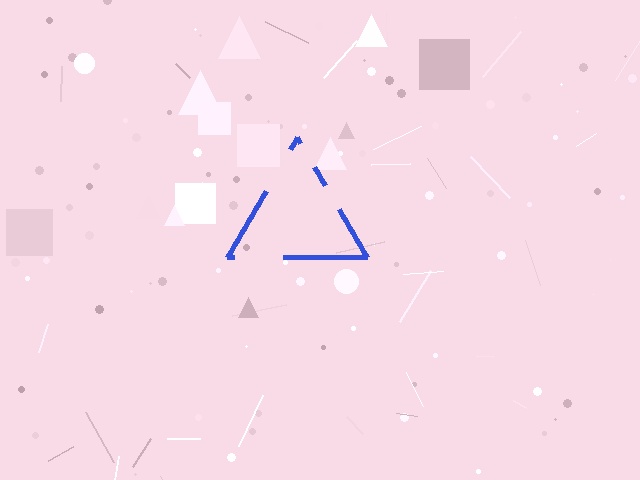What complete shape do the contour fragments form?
The contour fragments form a triangle.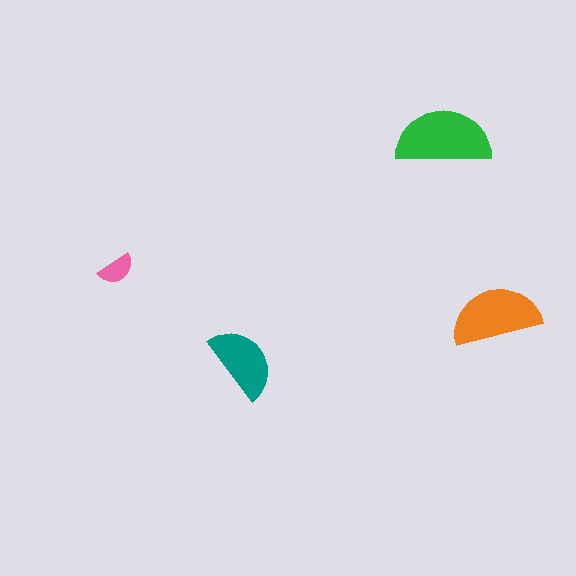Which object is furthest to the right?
The orange semicircle is rightmost.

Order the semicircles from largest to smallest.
the green one, the orange one, the teal one, the pink one.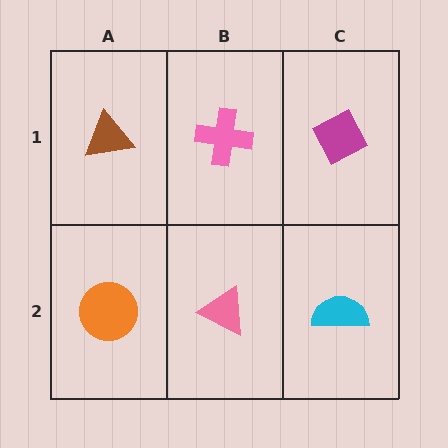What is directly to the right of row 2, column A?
A pink triangle.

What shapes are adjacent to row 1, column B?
A pink triangle (row 2, column B), a brown triangle (row 1, column A), a magenta diamond (row 1, column C).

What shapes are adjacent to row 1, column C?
A cyan semicircle (row 2, column C), a pink cross (row 1, column B).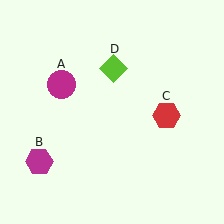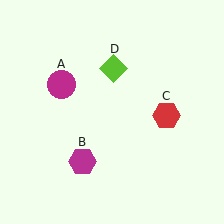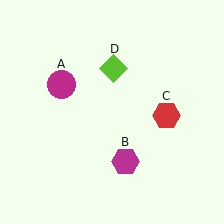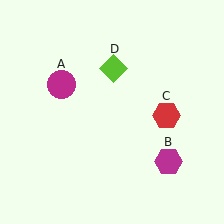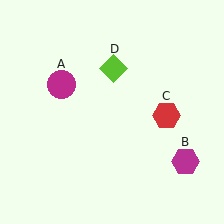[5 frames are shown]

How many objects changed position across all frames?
1 object changed position: magenta hexagon (object B).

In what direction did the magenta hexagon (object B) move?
The magenta hexagon (object B) moved right.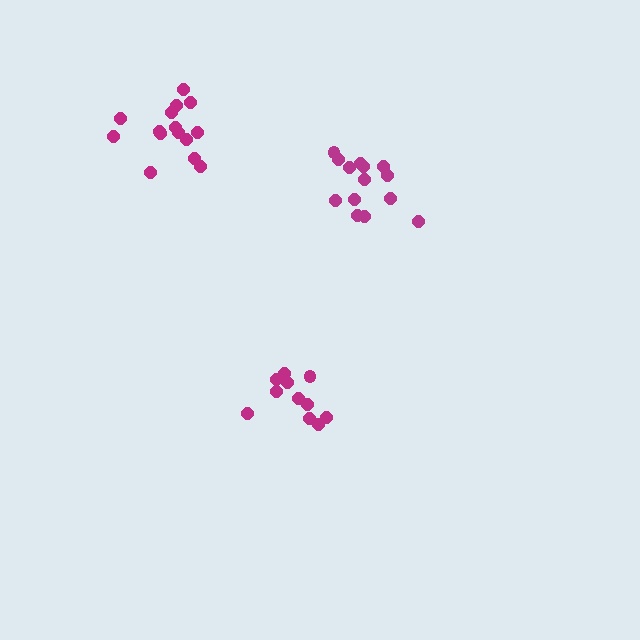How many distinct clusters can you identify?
There are 3 distinct clusters.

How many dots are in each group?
Group 1: 11 dots, Group 2: 14 dots, Group 3: 15 dots (40 total).